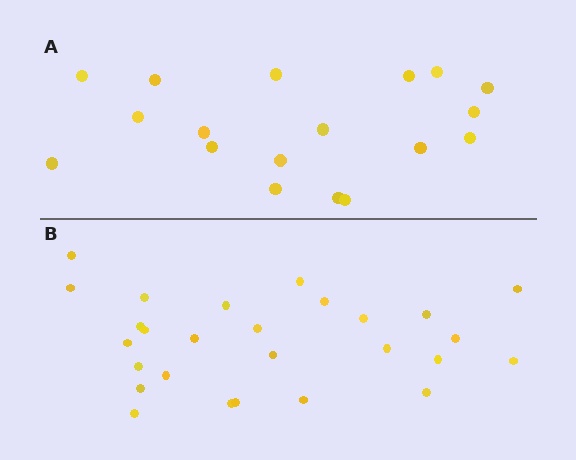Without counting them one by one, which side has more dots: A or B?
Region B (the bottom region) has more dots.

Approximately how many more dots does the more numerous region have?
Region B has roughly 8 or so more dots than region A.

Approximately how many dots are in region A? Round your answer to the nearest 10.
About 20 dots. (The exact count is 18, which rounds to 20.)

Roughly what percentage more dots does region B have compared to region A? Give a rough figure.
About 50% more.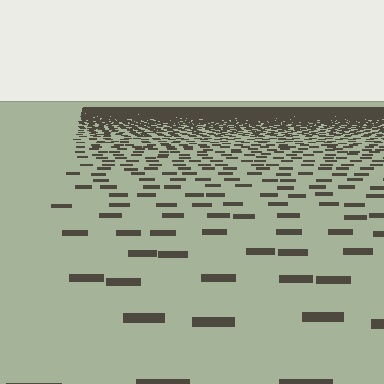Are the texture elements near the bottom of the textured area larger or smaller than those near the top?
Larger. Near the bottom, elements are closer to the viewer and appear at a bigger on-screen size.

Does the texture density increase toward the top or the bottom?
Density increases toward the top.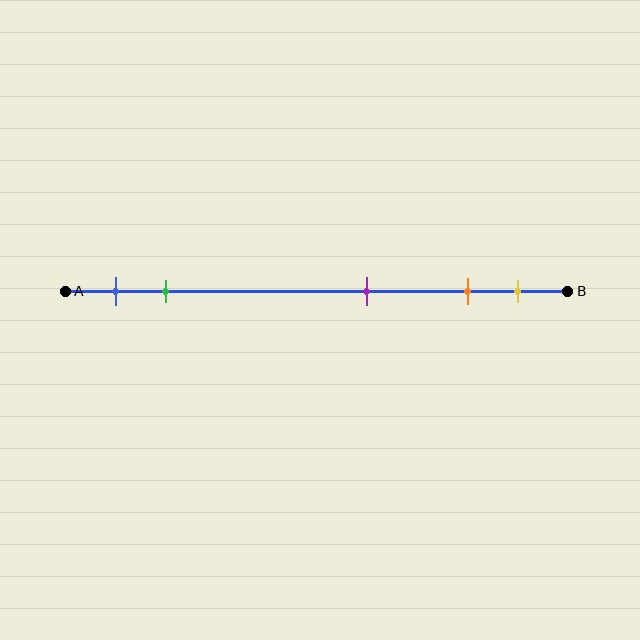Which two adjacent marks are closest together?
The orange and yellow marks are the closest adjacent pair.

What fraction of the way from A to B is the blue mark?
The blue mark is approximately 10% (0.1) of the way from A to B.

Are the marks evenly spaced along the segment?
No, the marks are not evenly spaced.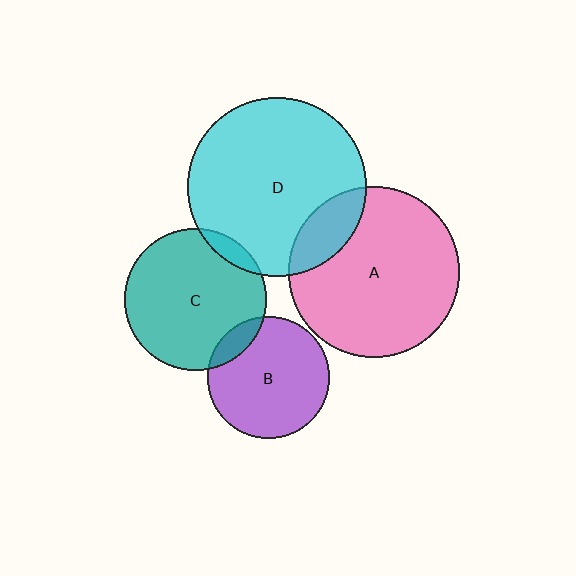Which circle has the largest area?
Circle D (cyan).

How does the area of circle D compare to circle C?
Approximately 1.6 times.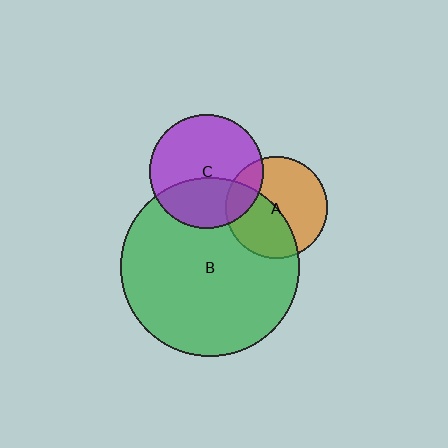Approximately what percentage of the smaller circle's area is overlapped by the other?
Approximately 20%.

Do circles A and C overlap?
Yes.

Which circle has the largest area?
Circle B (green).